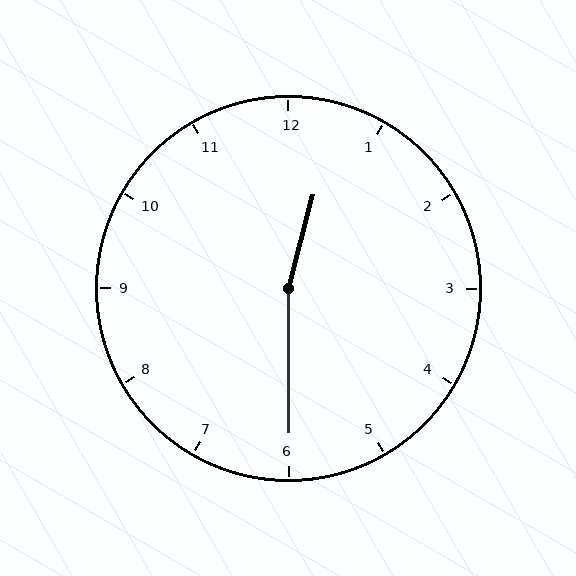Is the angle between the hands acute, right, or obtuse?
It is obtuse.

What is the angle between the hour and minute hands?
Approximately 165 degrees.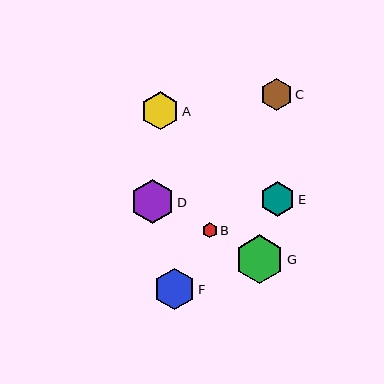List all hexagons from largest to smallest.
From largest to smallest: G, D, F, A, E, C, B.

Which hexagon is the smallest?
Hexagon B is the smallest with a size of approximately 15 pixels.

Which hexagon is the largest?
Hexagon G is the largest with a size of approximately 49 pixels.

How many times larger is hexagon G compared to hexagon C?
Hexagon G is approximately 1.5 times the size of hexagon C.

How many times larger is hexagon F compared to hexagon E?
Hexagon F is approximately 1.2 times the size of hexagon E.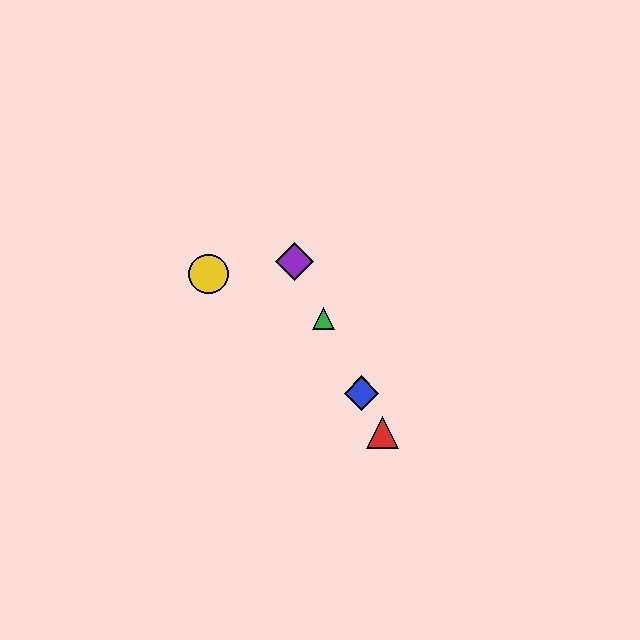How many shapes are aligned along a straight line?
4 shapes (the red triangle, the blue diamond, the green triangle, the purple diamond) are aligned along a straight line.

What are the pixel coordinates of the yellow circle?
The yellow circle is at (209, 274).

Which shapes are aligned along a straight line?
The red triangle, the blue diamond, the green triangle, the purple diamond are aligned along a straight line.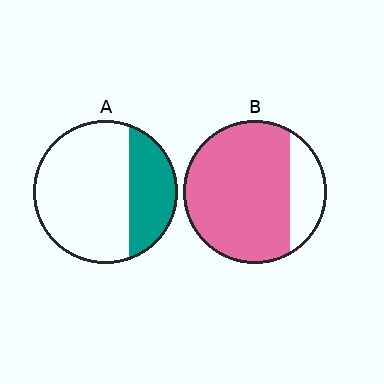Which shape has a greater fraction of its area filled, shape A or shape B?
Shape B.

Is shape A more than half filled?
No.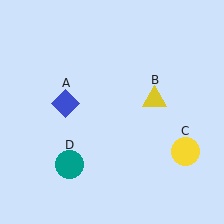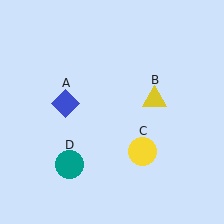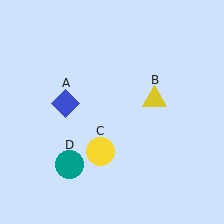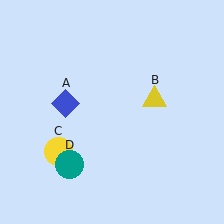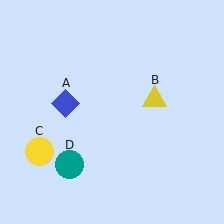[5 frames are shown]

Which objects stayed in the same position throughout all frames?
Blue diamond (object A) and yellow triangle (object B) and teal circle (object D) remained stationary.